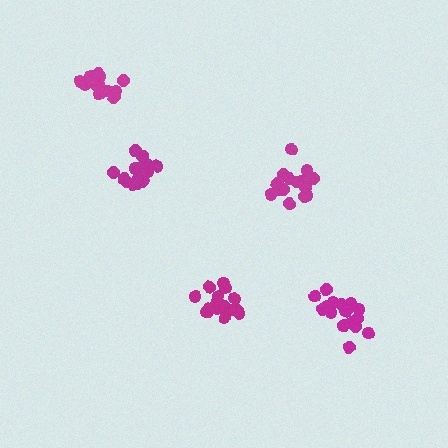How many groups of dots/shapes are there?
There are 5 groups.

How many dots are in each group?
Group 1: 17 dots, Group 2: 19 dots, Group 3: 17 dots, Group 4: 18 dots, Group 5: 19 dots (90 total).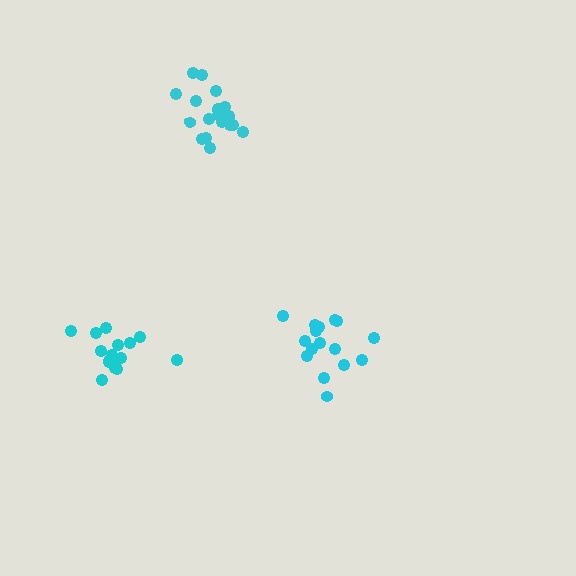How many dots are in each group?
Group 1: 21 dots, Group 2: 17 dots, Group 3: 16 dots (54 total).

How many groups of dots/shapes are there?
There are 3 groups.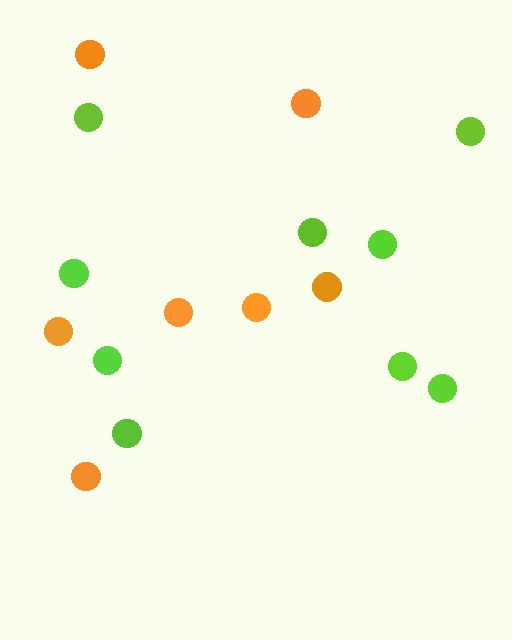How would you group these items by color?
There are 2 groups: one group of orange circles (7) and one group of lime circles (9).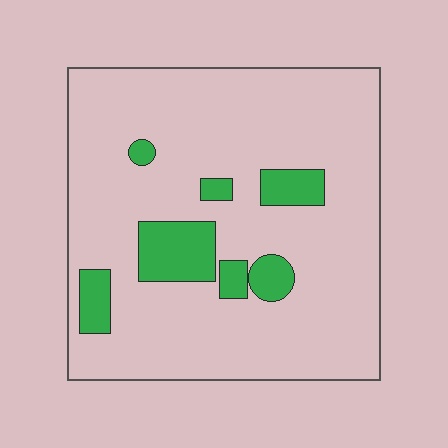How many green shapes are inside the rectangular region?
7.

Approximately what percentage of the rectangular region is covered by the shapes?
Approximately 15%.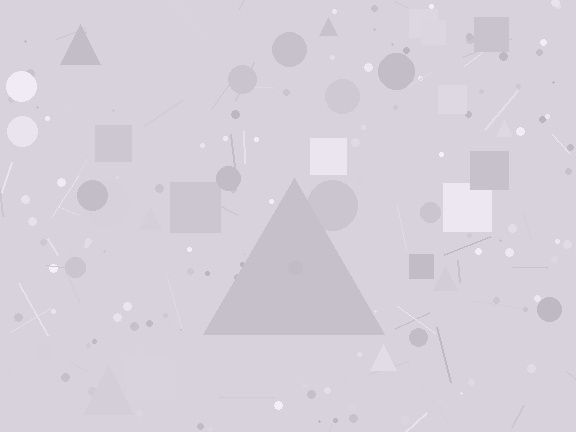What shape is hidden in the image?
A triangle is hidden in the image.